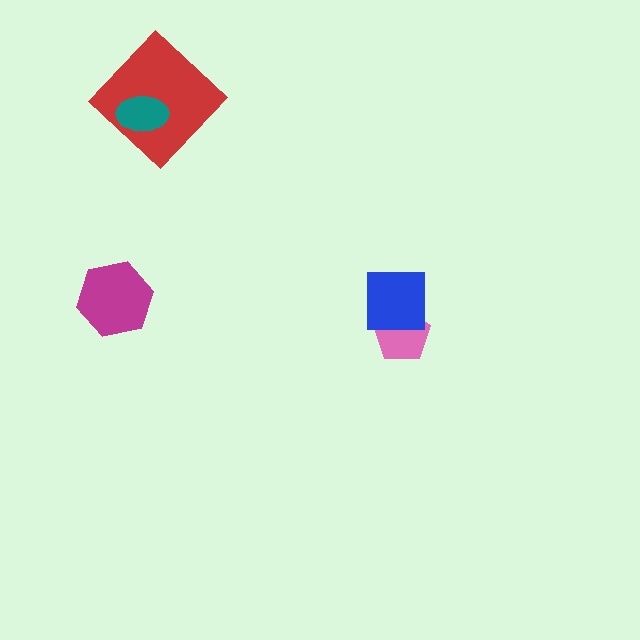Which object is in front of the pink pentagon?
The blue square is in front of the pink pentagon.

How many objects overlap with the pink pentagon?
1 object overlaps with the pink pentagon.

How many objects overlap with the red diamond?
1 object overlaps with the red diamond.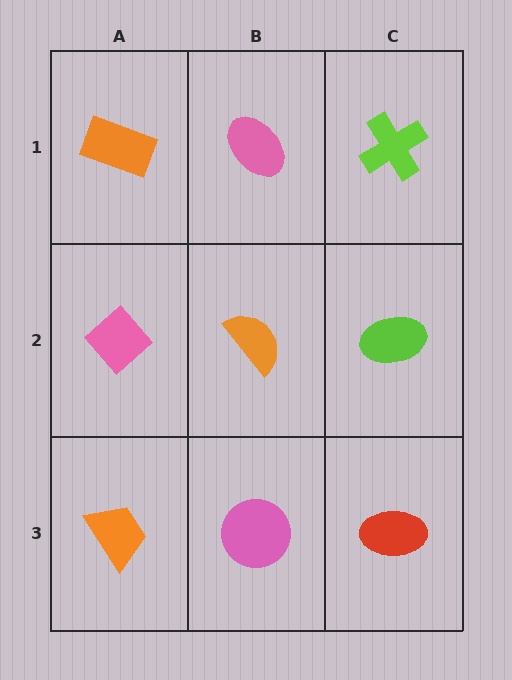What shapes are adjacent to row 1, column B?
An orange semicircle (row 2, column B), an orange rectangle (row 1, column A), a lime cross (row 1, column C).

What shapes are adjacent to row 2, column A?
An orange rectangle (row 1, column A), an orange trapezoid (row 3, column A), an orange semicircle (row 2, column B).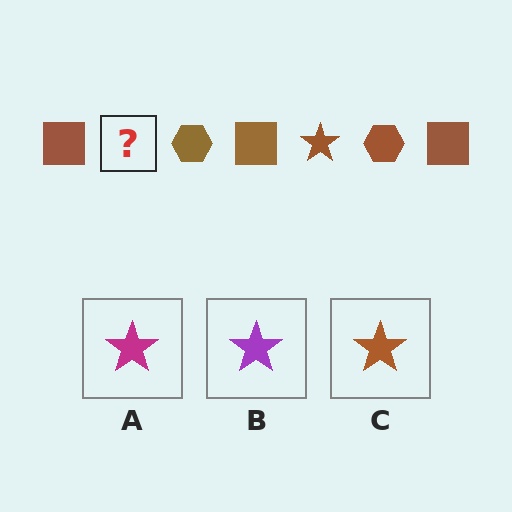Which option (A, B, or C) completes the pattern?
C.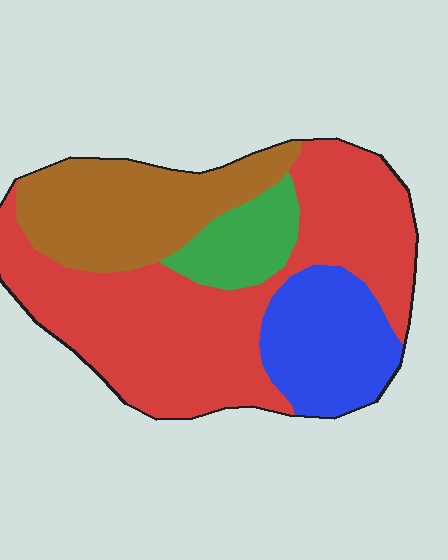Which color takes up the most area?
Red, at roughly 50%.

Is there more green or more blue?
Blue.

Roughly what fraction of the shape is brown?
Brown covers around 25% of the shape.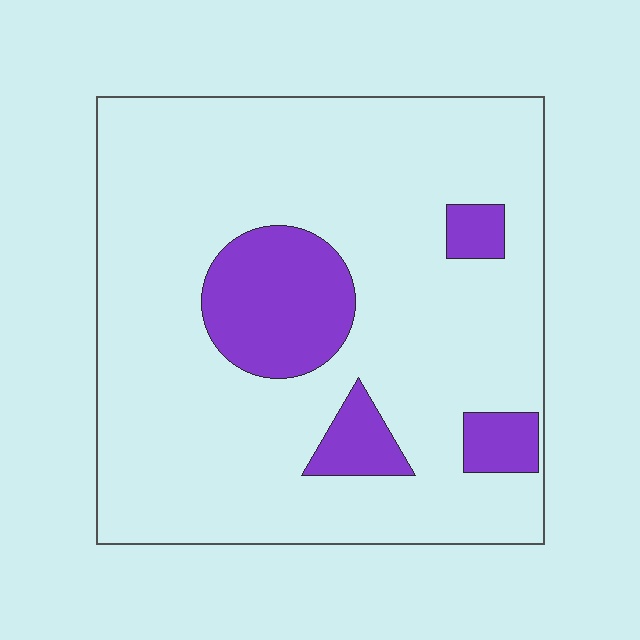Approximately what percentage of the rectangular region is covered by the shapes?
Approximately 15%.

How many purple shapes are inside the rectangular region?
4.